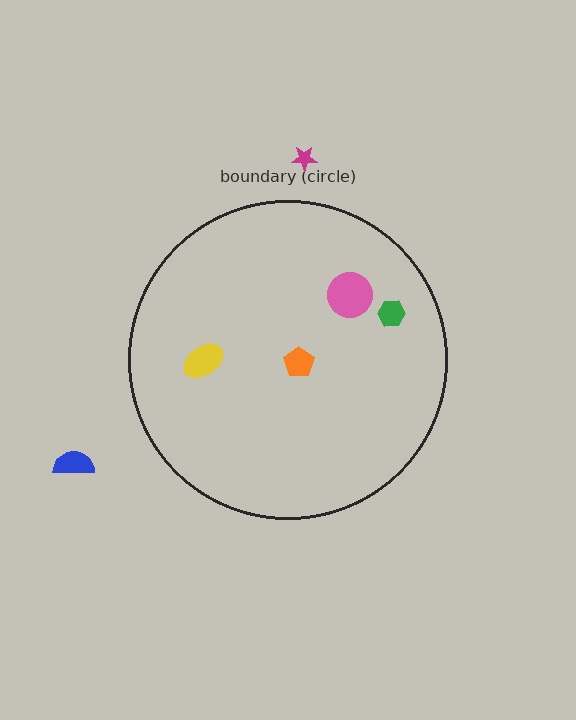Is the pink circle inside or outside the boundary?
Inside.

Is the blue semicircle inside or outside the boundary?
Outside.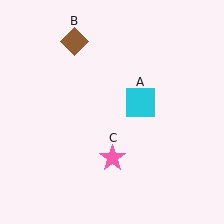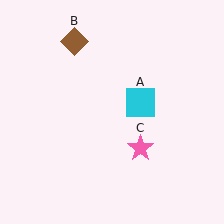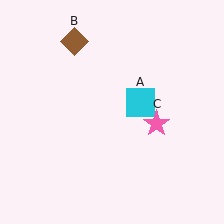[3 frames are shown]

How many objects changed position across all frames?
1 object changed position: pink star (object C).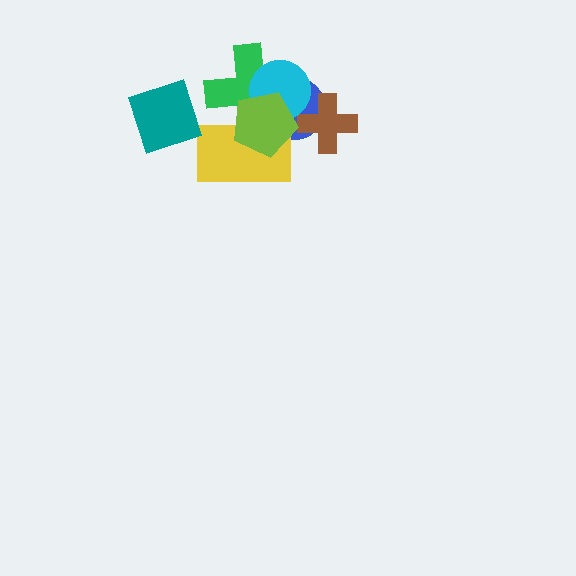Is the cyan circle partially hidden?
Yes, it is partially covered by another shape.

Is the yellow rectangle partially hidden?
Yes, it is partially covered by another shape.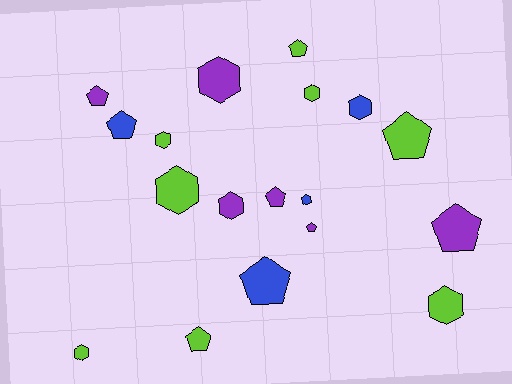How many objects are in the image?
There are 18 objects.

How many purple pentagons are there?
There are 4 purple pentagons.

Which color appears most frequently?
Lime, with 8 objects.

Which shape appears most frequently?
Hexagon, with 9 objects.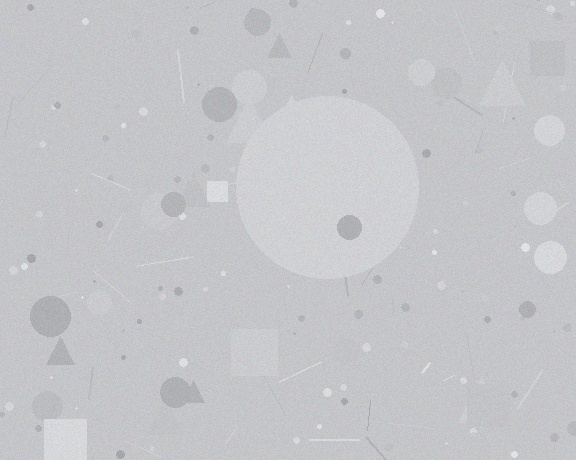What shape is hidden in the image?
A circle is hidden in the image.